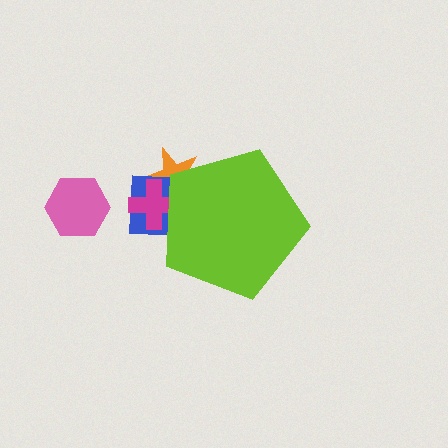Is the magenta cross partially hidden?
Yes, the magenta cross is partially hidden behind the lime pentagon.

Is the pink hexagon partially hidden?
No, the pink hexagon is fully visible.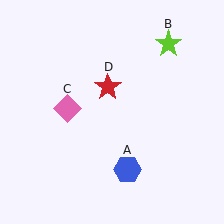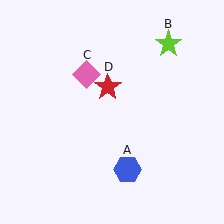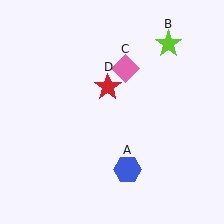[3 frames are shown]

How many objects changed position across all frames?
1 object changed position: pink diamond (object C).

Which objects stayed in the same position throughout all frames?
Blue hexagon (object A) and lime star (object B) and red star (object D) remained stationary.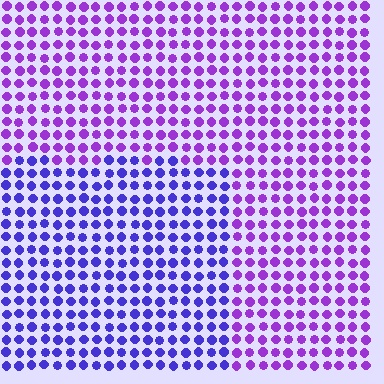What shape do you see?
I see a rectangle.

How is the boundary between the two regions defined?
The boundary is defined purely by a slight shift in hue (about 33 degrees). Spacing, size, and orientation are identical on both sides.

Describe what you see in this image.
The image is filled with small purple elements in a uniform arrangement. A rectangle-shaped region is visible where the elements are tinted to a slightly different hue, forming a subtle color boundary.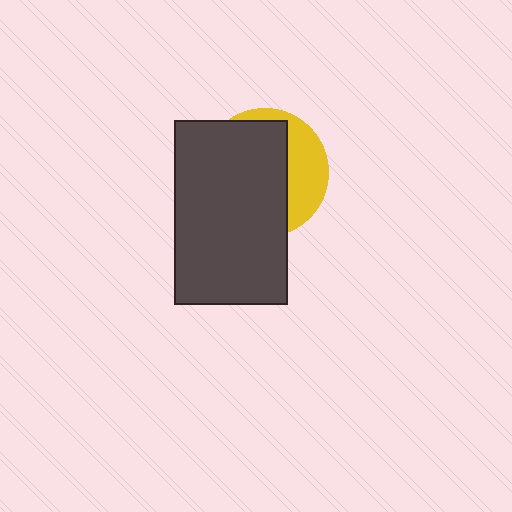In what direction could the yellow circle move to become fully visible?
The yellow circle could move right. That would shift it out from behind the dark gray rectangle entirely.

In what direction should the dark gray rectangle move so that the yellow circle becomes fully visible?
The dark gray rectangle should move left. That is the shortest direction to clear the overlap and leave the yellow circle fully visible.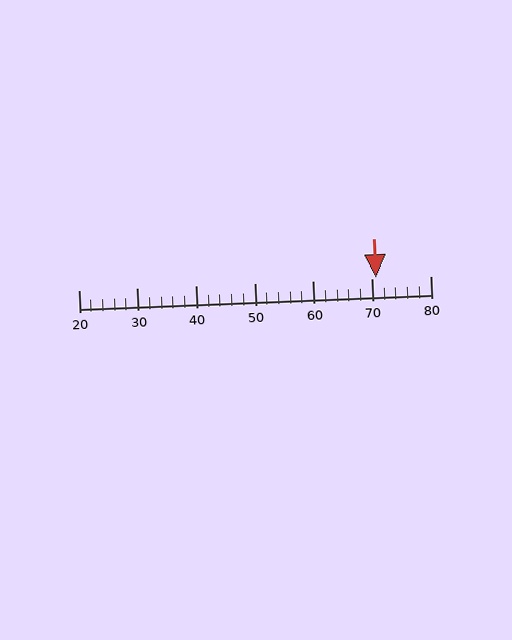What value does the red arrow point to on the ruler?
The red arrow points to approximately 71.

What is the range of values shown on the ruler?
The ruler shows values from 20 to 80.